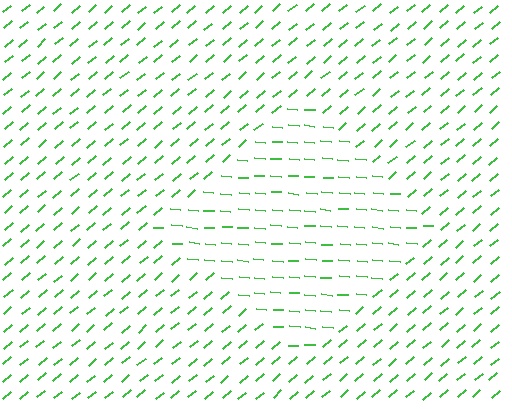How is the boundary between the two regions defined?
The boundary is defined purely by a change in line orientation (approximately 45 degrees difference). All lines are the same color and thickness.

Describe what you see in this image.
The image is filled with small green line segments. A diamond region in the image has lines oriented differently from the surrounding lines, creating a visible texture boundary.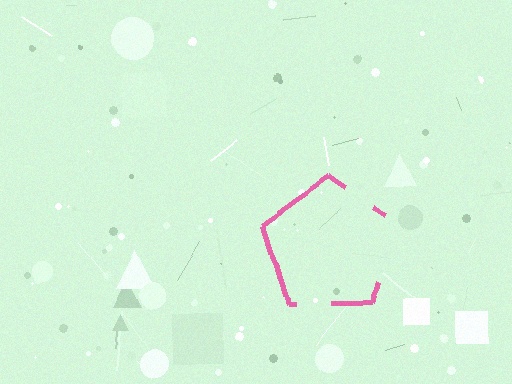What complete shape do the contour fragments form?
The contour fragments form a pentagon.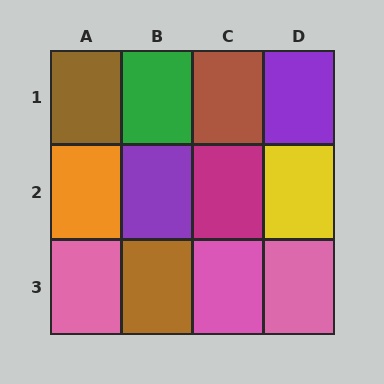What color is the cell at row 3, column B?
Brown.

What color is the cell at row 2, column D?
Yellow.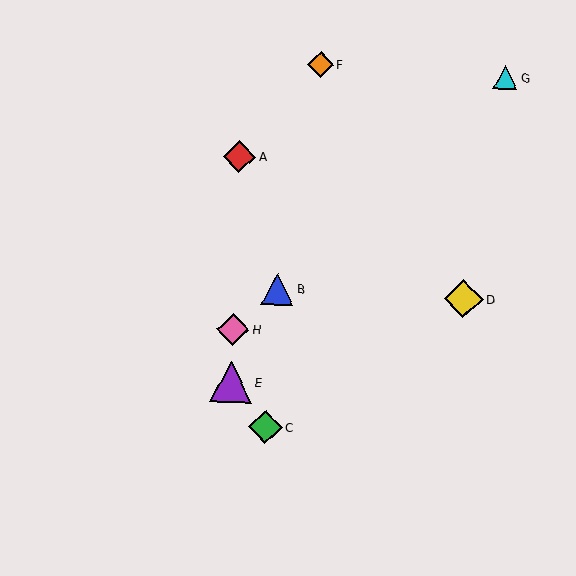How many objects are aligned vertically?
3 objects (A, E, H) are aligned vertically.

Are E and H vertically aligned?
Yes, both are at x≈231.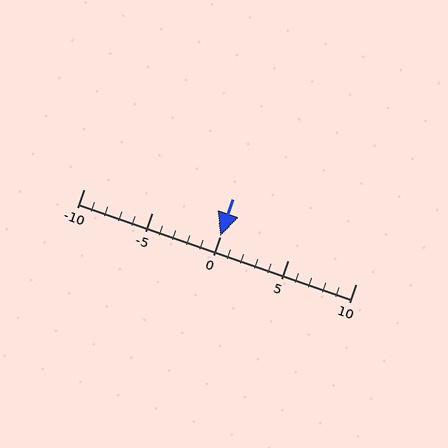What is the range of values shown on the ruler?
The ruler shows values from -10 to 10.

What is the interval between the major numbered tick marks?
The major tick marks are spaced 5 units apart.